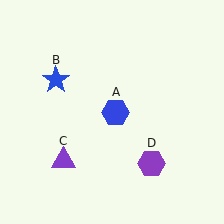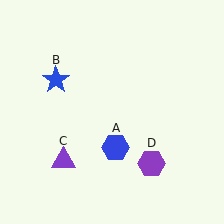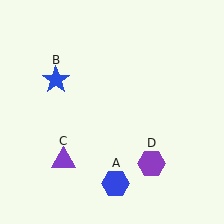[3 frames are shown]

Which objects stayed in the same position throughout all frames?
Blue star (object B) and purple triangle (object C) and purple hexagon (object D) remained stationary.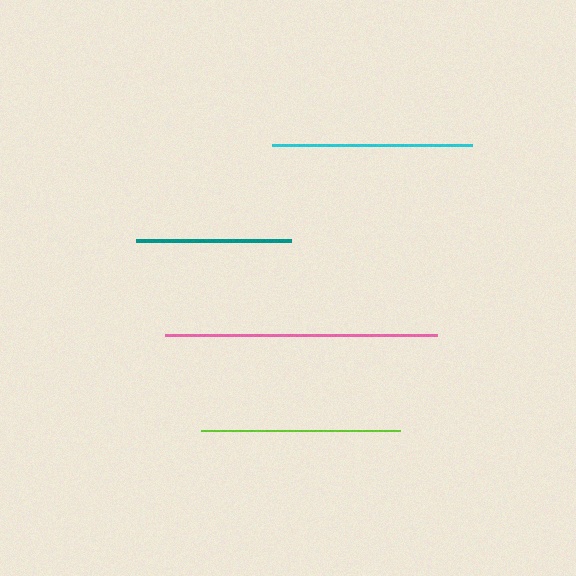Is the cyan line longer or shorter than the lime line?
The cyan line is longer than the lime line.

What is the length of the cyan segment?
The cyan segment is approximately 200 pixels long.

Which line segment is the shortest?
The teal line is the shortest at approximately 155 pixels.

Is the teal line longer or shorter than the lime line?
The lime line is longer than the teal line.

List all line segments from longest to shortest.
From longest to shortest: pink, cyan, lime, teal.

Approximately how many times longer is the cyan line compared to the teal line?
The cyan line is approximately 1.3 times the length of the teal line.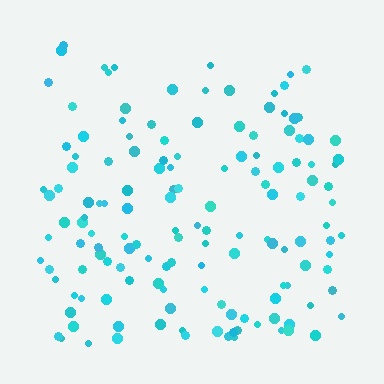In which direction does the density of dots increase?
From top to bottom, with the bottom side densest.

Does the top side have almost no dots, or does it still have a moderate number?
Still a moderate number, just noticeably fewer than the bottom.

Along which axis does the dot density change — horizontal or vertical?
Vertical.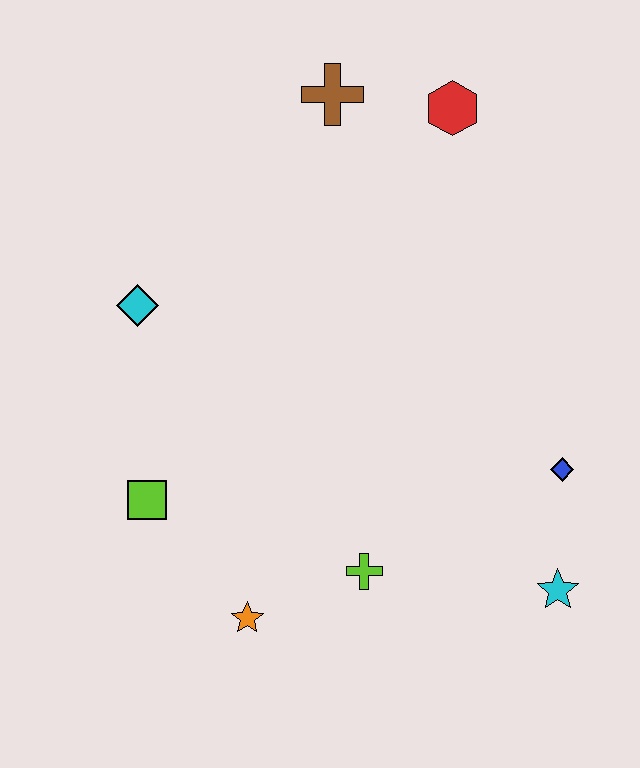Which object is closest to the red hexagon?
The brown cross is closest to the red hexagon.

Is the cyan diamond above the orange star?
Yes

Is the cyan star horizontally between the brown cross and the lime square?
No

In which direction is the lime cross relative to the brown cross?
The lime cross is below the brown cross.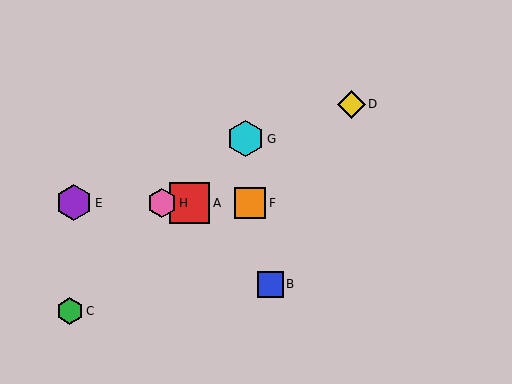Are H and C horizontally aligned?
No, H is at y≈203 and C is at y≈311.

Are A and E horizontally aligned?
Yes, both are at y≈203.